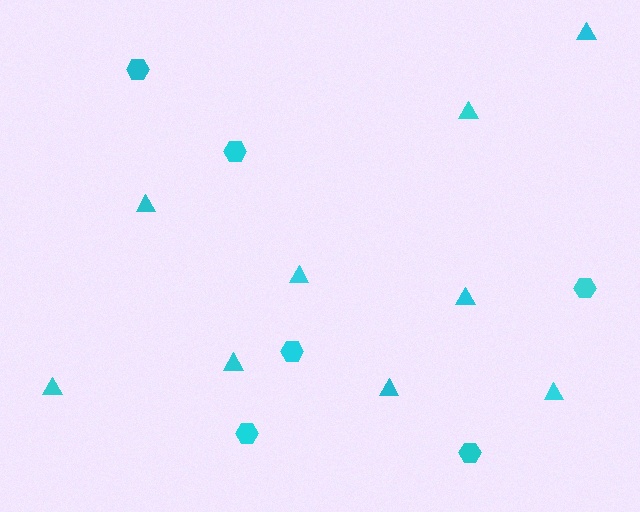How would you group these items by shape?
There are 2 groups: one group of hexagons (6) and one group of triangles (9).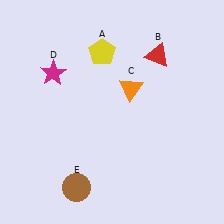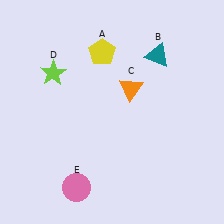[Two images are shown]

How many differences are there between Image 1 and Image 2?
There are 3 differences between the two images.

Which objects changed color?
B changed from red to teal. D changed from magenta to lime. E changed from brown to pink.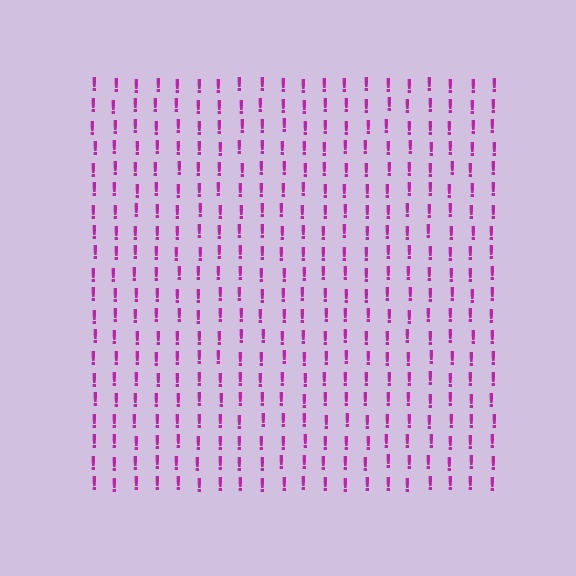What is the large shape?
The large shape is a square.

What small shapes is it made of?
It is made of small exclamation marks.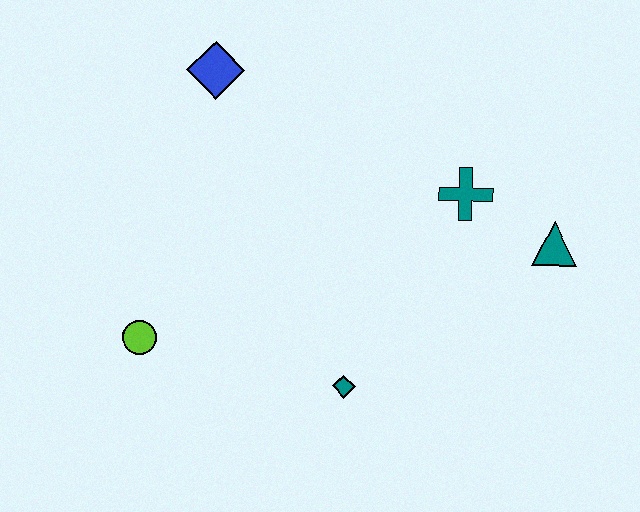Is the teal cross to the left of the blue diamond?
No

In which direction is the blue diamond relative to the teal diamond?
The blue diamond is above the teal diamond.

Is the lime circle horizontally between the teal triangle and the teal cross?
No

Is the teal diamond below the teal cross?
Yes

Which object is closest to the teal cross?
The teal triangle is closest to the teal cross.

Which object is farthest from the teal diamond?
The blue diamond is farthest from the teal diamond.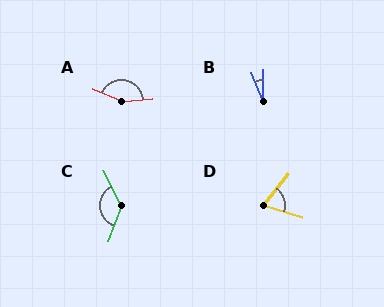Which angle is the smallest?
B, at approximately 22 degrees.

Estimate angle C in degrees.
Approximately 132 degrees.